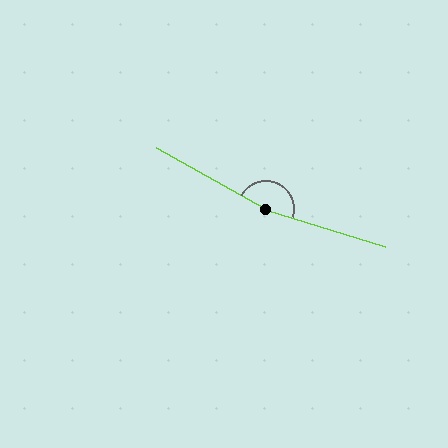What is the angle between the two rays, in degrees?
Approximately 168 degrees.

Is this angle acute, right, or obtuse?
It is obtuse.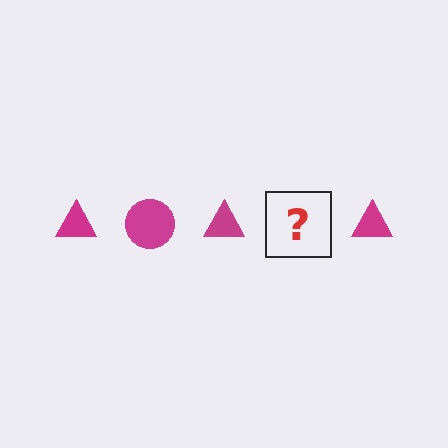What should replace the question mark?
The question mark should be replaced with a magenta circle.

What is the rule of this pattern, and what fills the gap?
The rule is that the pattern cycles through triangle, circle shapes in magenta. The gap should be filled with a magenta circle.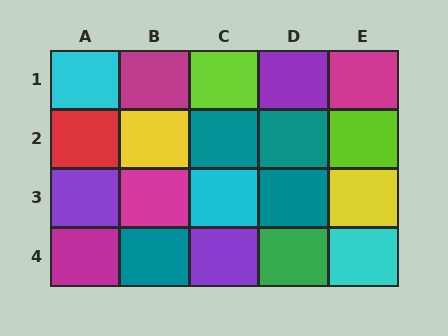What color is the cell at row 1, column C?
Lime.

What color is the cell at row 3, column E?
Yellow.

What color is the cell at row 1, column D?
Purple.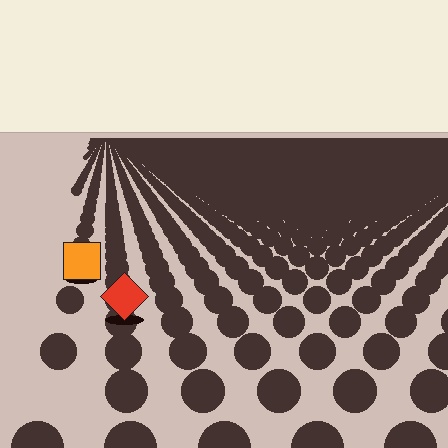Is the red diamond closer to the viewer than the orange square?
Yes. The red diamond is closer — you can tell from the texture gradient: the ground texture is coarser near it.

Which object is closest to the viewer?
The red diamond is closest. The texture marks near it are larger and more spread out.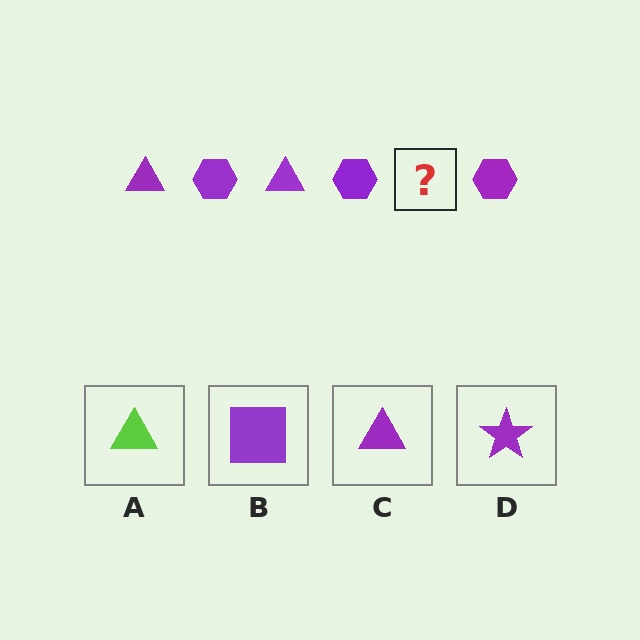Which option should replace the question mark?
Option C.